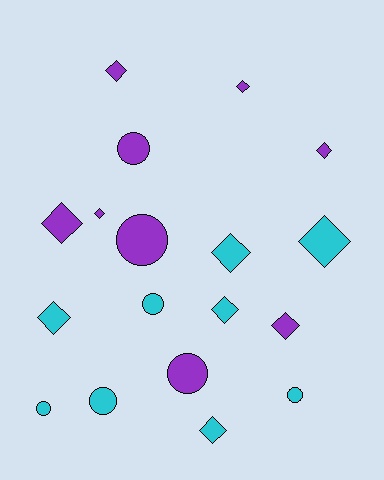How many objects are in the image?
There are 18 objects.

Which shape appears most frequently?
Diamond, with 11 objects.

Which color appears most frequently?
Cyan, with 9 objects.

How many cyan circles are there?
There are 4 cyan circles.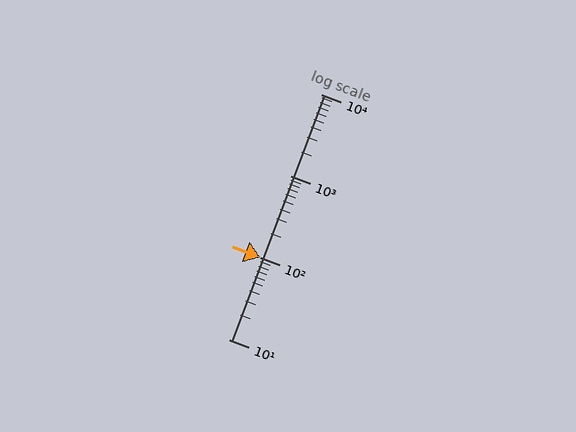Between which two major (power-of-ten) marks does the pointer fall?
The pointer is between 100 and 1000.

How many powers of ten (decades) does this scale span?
The scale spans 3 decades, from 10 to 10000.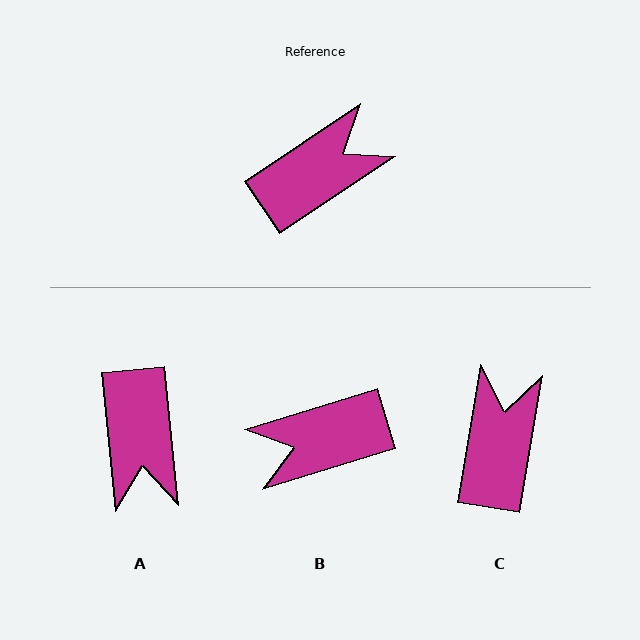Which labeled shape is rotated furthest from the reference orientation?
B, about 163 degrees away.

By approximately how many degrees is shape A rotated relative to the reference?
Approximately 118 degrees clockwise.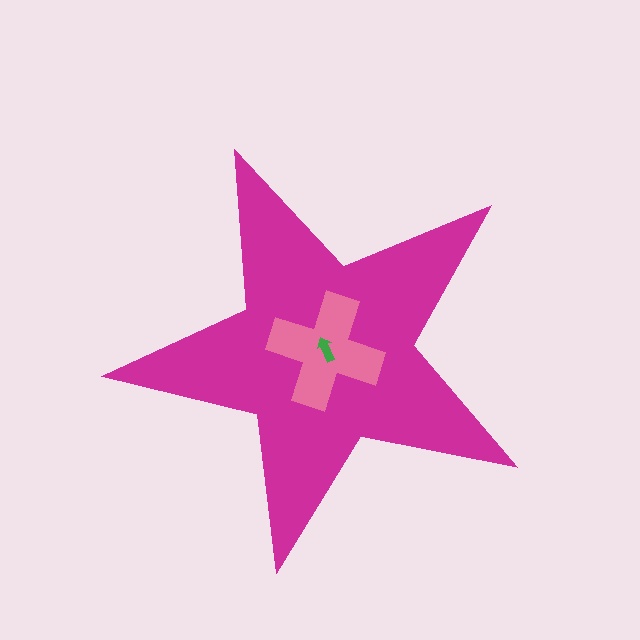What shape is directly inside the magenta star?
The pink cross.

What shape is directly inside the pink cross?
The green arrow.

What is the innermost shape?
The green arrow.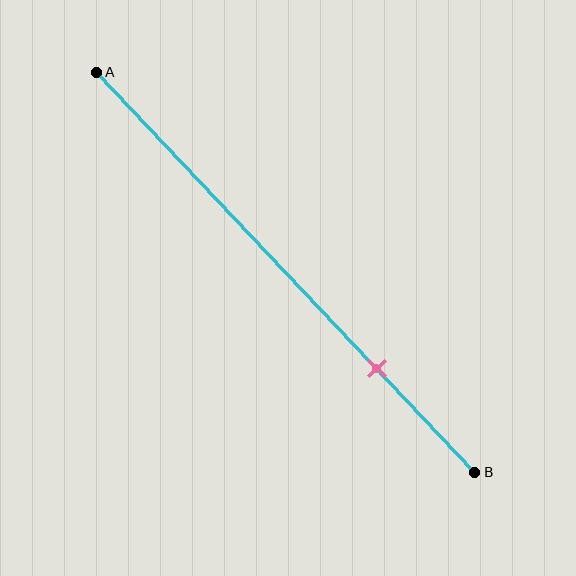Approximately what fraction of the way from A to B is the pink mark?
The pink mark is approximately 75% of the way from A to B.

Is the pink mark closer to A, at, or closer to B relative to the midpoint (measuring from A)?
The pink mark is closer to point B than the midpoint of segment AB.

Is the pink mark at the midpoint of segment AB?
No, the mark is at about 75% from A, not at the 50% midpoint.